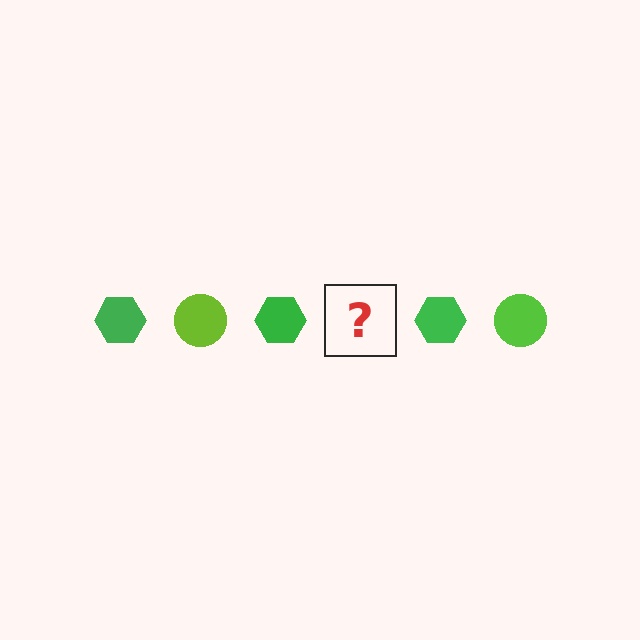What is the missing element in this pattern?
The missing element is a lime circle.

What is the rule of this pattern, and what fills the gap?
The rule is that the pattern alternates between green hexagon and lime circle. The gap should be filled with a lime circle.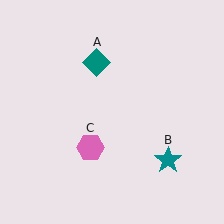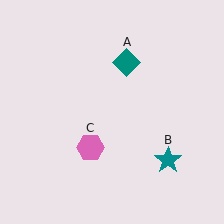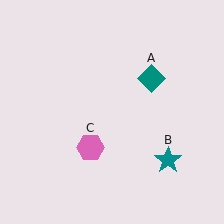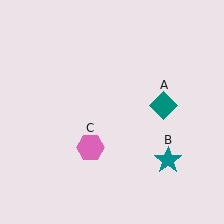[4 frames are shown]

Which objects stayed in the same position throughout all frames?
Teal star (object B) and pink hexagon (object C) remained stationary.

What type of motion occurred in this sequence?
The teal diamond (object A) rotated clockwise around the center of the scene.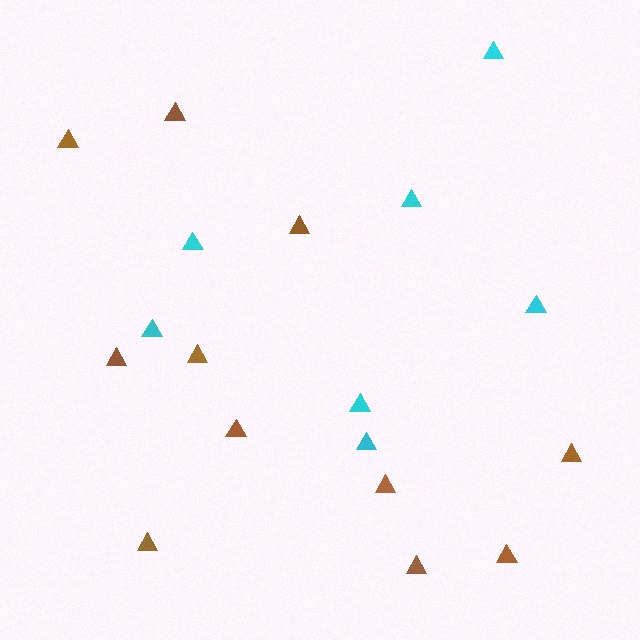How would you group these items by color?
There are 2 groups: one group of cyan triangles (7) and one group of brown triangles (11).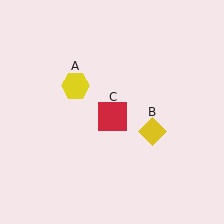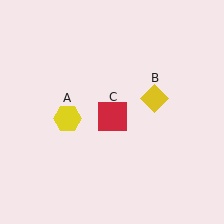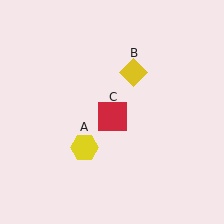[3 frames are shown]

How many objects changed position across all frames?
2 objects changed position: yellow hexagon (object A), yellow diamond (object B).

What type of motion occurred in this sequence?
The yellow hexagon (object A), yellow diamond (object B) rotated counterclockwise around the center of the scene.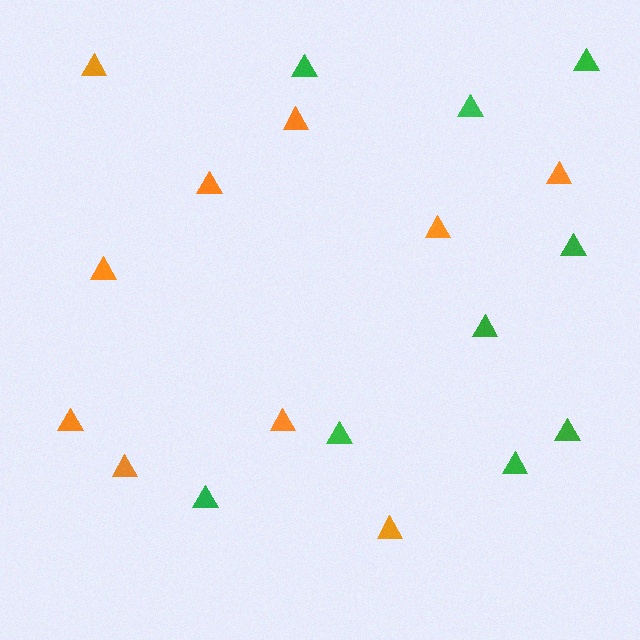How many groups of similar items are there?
There are 2 groups: one group of orange triangles (10) and one group of green triangles (9).